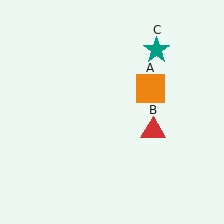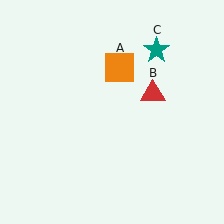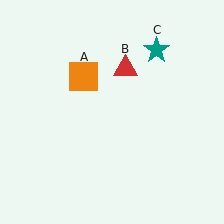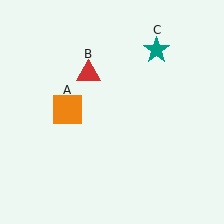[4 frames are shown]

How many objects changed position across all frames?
2 objects changed position: orange square (object A), red triangle (object B).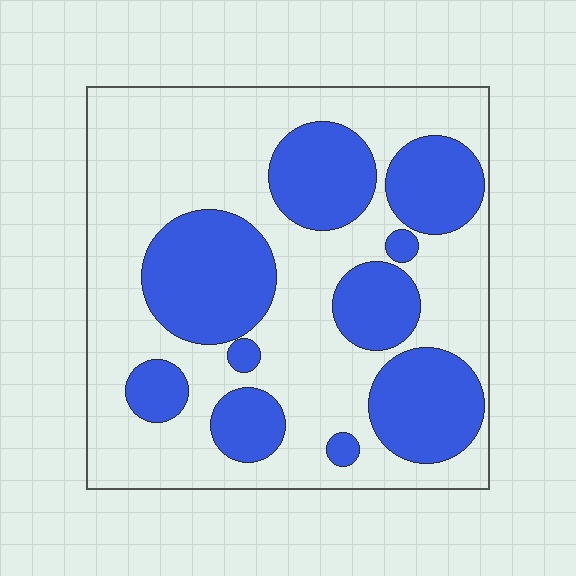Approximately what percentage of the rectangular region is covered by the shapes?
Approximately 35%.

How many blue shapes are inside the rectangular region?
10.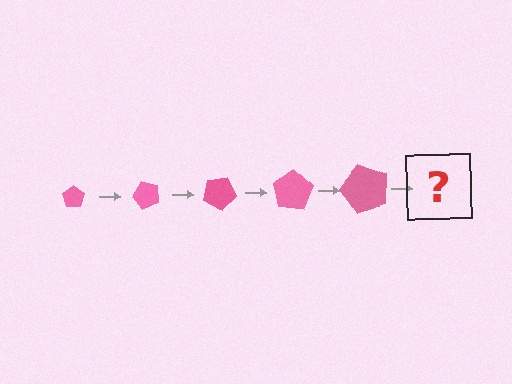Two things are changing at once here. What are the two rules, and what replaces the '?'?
The two rules are that the pentagon grows larger each step and it rotates 50 degrees each step. The '?' should be a pentagon, larger than the previous one and rotated 250 degrees from the start.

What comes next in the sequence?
The next element should be a pentagon, larger than the previous one and rotated 250 degrees from the start.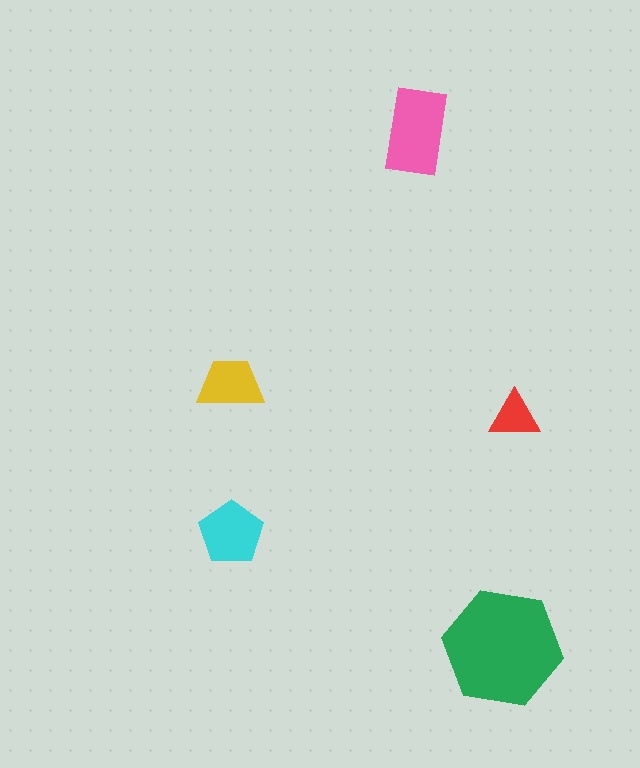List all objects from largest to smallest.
The green hexagon, the pink rectangle, the cyan pentagon, the yellow trapezoid, the red triangle.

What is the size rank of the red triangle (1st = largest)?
5th.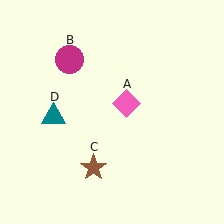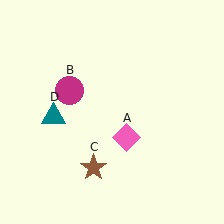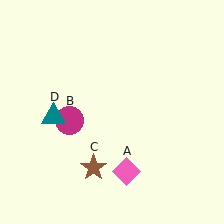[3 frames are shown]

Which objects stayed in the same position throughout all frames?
Brown star (object C) and teal triangle (object D) remained stationary.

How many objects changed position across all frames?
2 objects changed position: pink diamond (object A), magenta circle (object B).